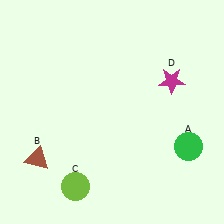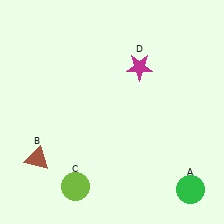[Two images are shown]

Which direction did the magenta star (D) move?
The magenta star (D) moved left.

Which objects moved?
The objects that moved are: the green circle (A), the magenta star (D).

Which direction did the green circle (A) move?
The green circle (A) moved down.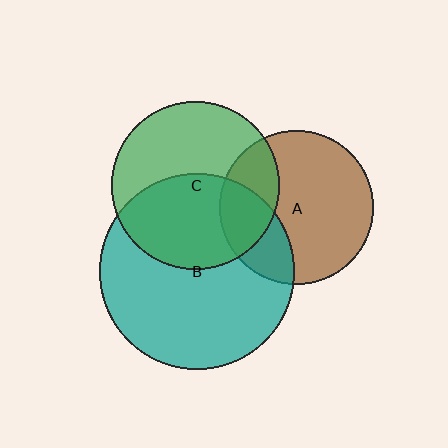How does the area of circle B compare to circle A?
Approximately 1.6 times.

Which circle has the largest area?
Circle B (teal).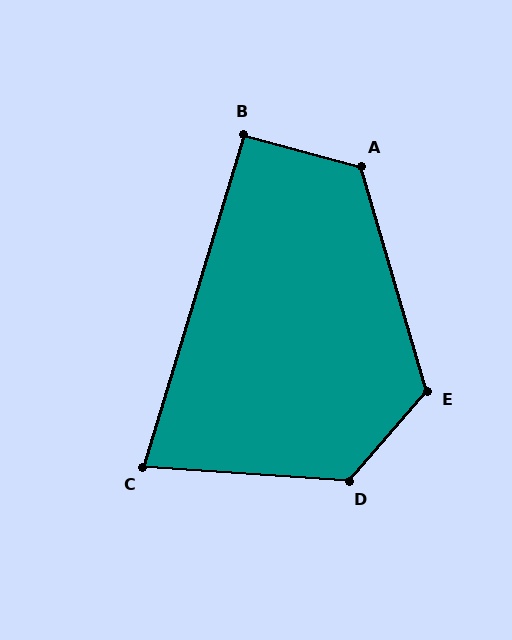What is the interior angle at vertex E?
Approximately 122 degrees (obtuse).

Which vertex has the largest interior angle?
D, at approximately 128 degrees.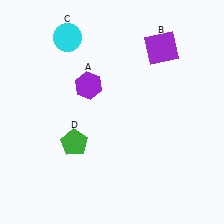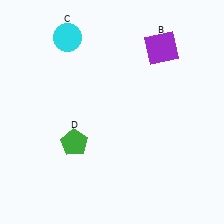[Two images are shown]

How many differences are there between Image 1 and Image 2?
There is 1 difference between the two images.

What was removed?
The purple hexagon (A) was removed in Image 2.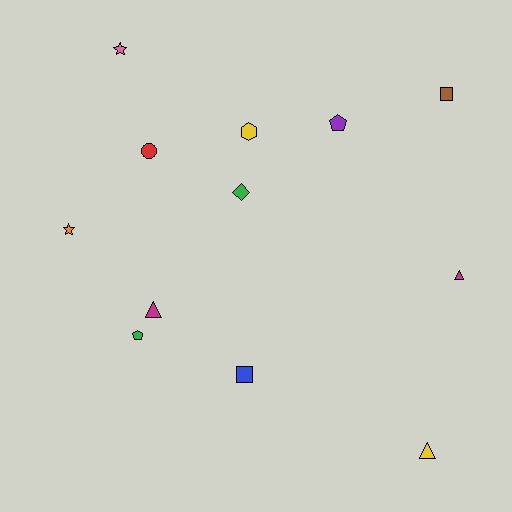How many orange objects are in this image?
There is 1 orange object.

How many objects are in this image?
There are 12 objects.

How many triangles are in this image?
There are 3 triangles.